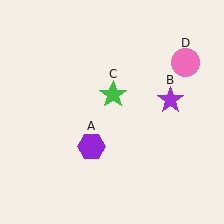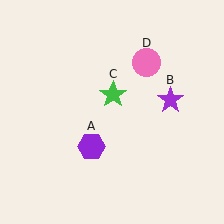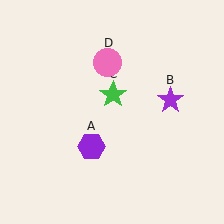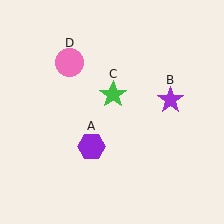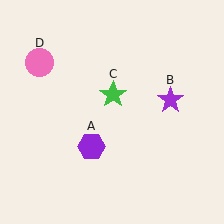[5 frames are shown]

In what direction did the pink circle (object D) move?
The pink circle (object D) moved left.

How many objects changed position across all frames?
1 object changed position: pink circle (object D).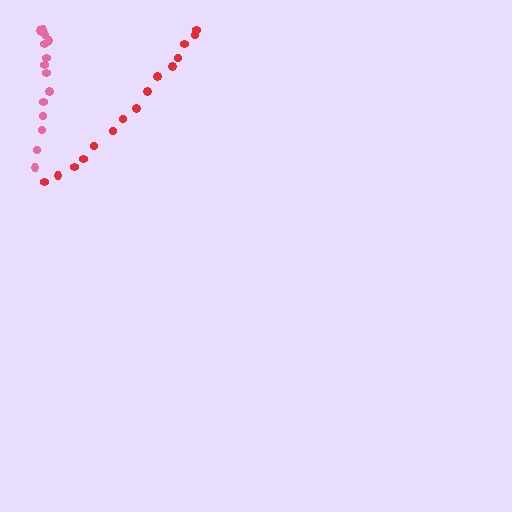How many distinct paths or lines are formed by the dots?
There are 2 distinct paths.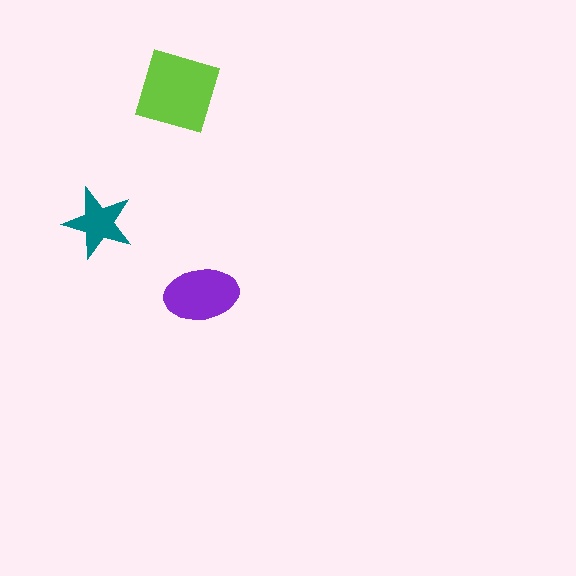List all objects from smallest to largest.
The teal star, the purple ellipse, the lime diamond.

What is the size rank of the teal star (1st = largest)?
3rd.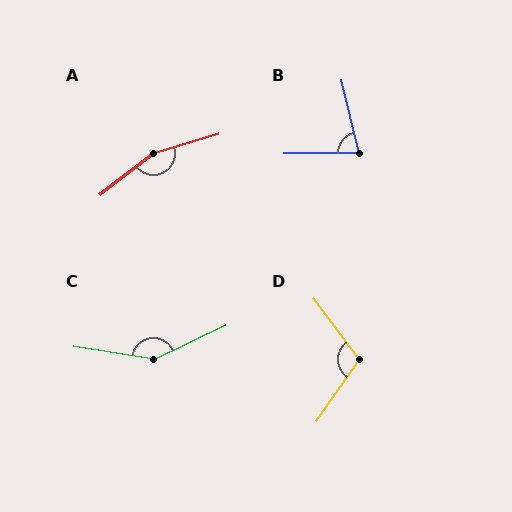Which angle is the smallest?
B, at approximately 77 degrees.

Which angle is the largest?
A, at approximately 158 degrees.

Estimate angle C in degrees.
Approximately 146 degrees.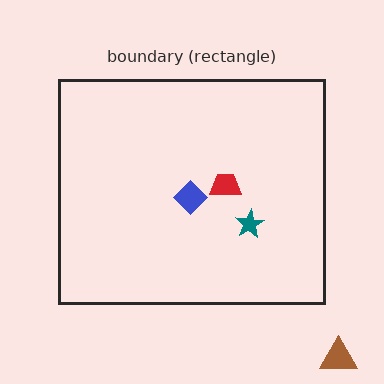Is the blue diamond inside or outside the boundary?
Inside.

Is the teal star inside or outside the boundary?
Inside.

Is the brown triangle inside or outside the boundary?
Outside.